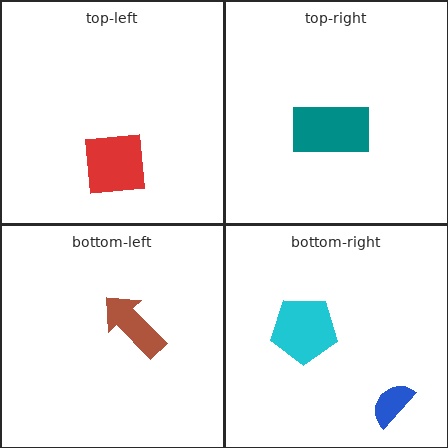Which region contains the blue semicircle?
The bottom-right region.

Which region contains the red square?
The top-left region.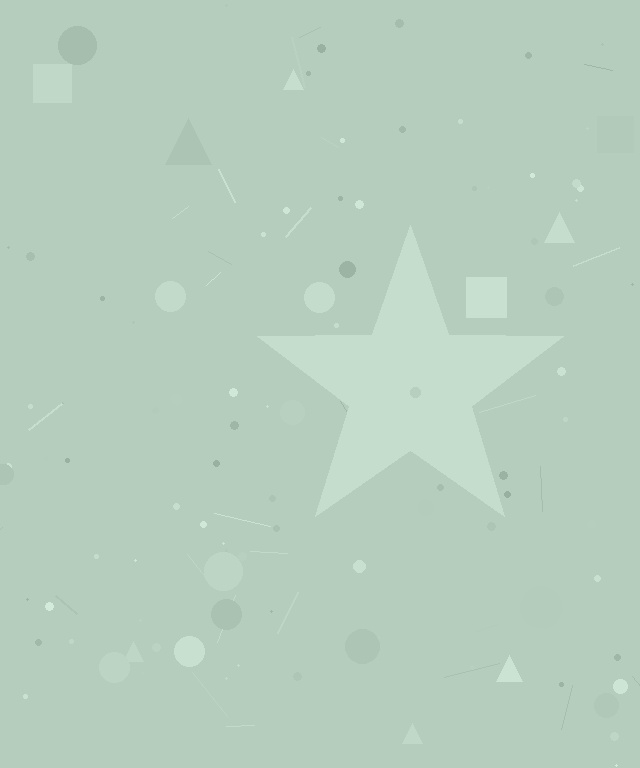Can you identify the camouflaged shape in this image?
The camouflaged shape is a star.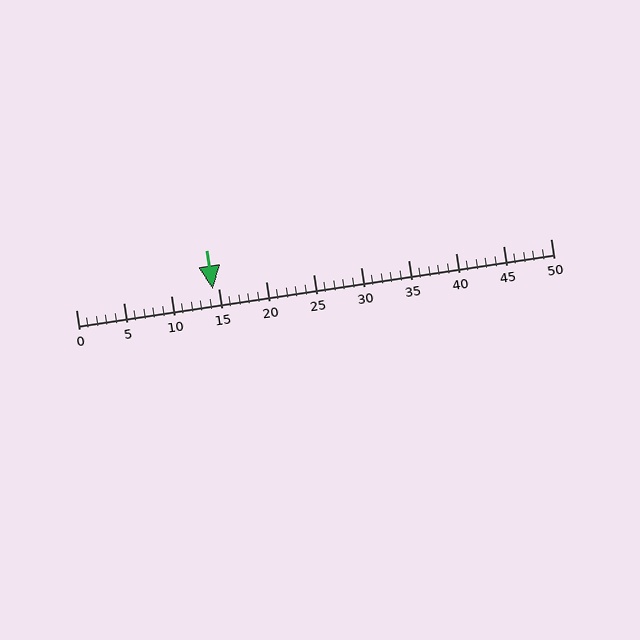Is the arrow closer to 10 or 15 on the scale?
The arrow is closer to 15.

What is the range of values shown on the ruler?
The ruler shows values from 0 to 50.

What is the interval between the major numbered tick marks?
The major tick marks are spaced 5 units apart.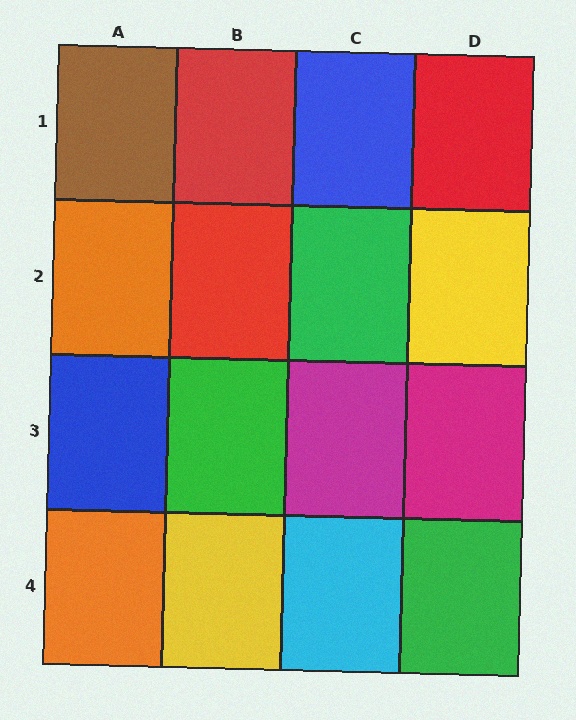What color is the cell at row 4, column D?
Green.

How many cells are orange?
2 cells are orange.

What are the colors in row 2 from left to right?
Orange, red, green, yellow.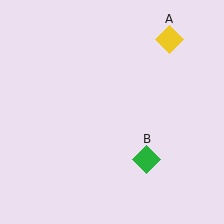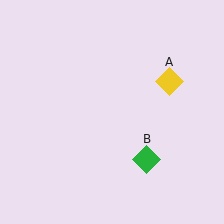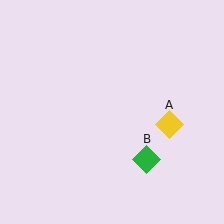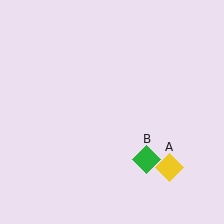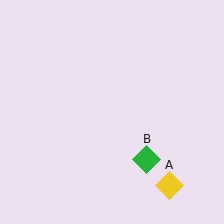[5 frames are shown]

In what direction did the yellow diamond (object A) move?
The yellow diamond (object A) moved down.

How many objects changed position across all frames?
1 object changed position: yellow diamond (object A).